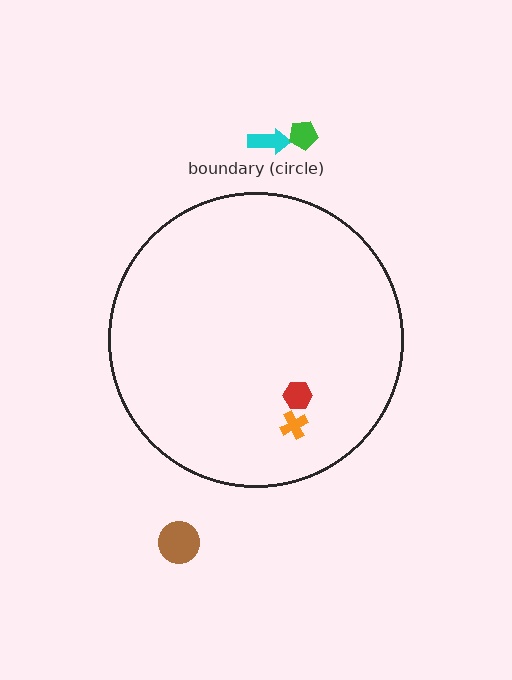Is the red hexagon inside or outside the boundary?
Inside.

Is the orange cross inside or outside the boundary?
Inside.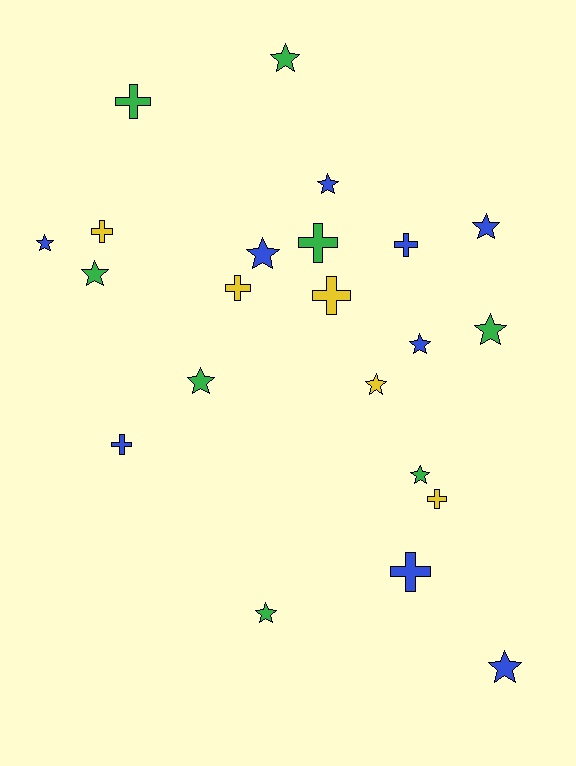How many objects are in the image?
There are 22 objects.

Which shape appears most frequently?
Star, with 13 objects.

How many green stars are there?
There are 6 green stars.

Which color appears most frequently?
Blue, with 9 objects.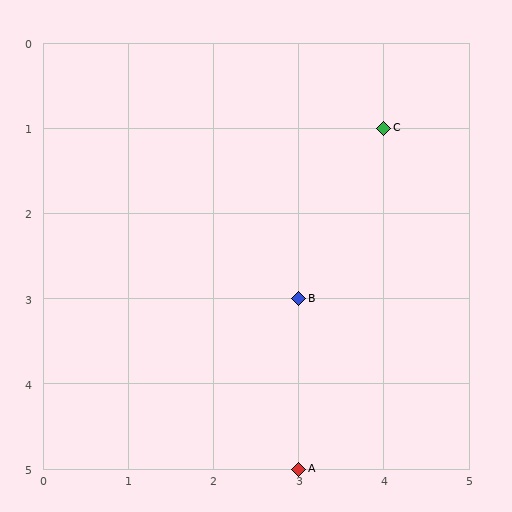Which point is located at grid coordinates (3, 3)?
Point B is at (3, 3).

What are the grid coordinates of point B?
Point B is at grid coordinates (3, 3).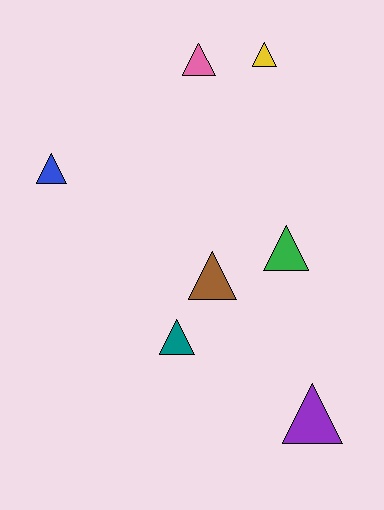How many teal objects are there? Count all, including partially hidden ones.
There is 1 teal object.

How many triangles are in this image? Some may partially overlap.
There are 7 triangles.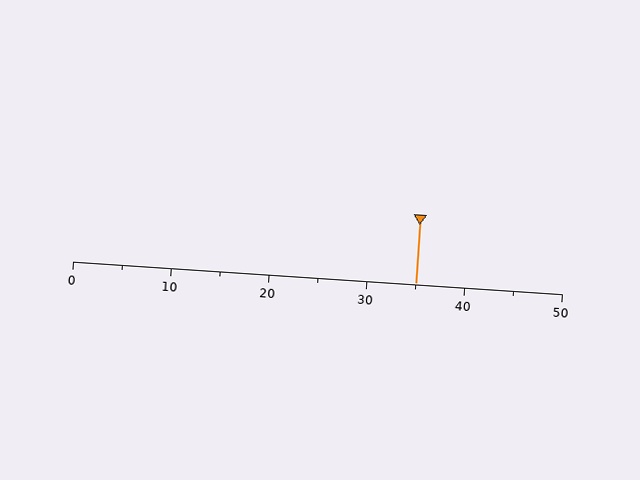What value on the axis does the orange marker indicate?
The marker indicates approximately 35.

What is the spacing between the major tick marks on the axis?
The major ticks are spaced 10 apart.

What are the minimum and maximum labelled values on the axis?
The axis runs from 0 to 50.